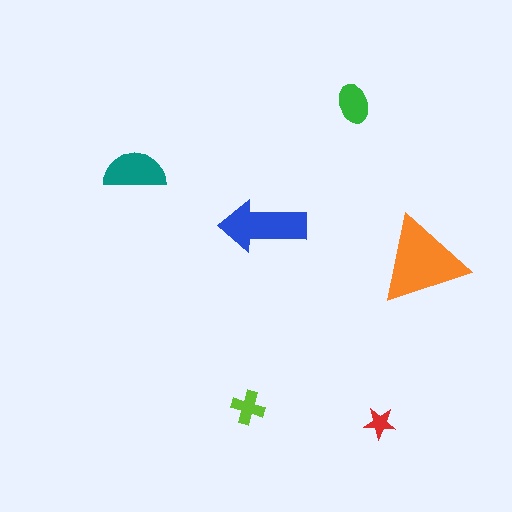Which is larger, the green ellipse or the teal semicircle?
The teal semicircle.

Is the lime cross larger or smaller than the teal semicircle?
Smaller.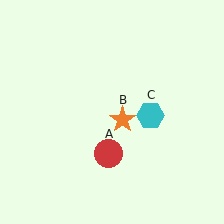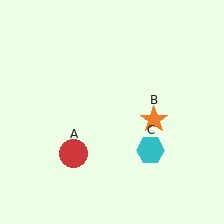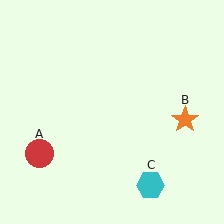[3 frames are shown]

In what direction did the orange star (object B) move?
The orange star (object B) moved right.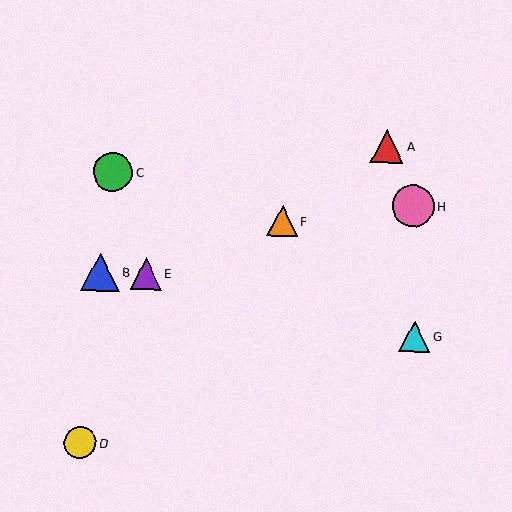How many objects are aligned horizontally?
2 objects (B, E) are aligned horizontally.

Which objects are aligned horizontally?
Objects B, E are aligned horizontally.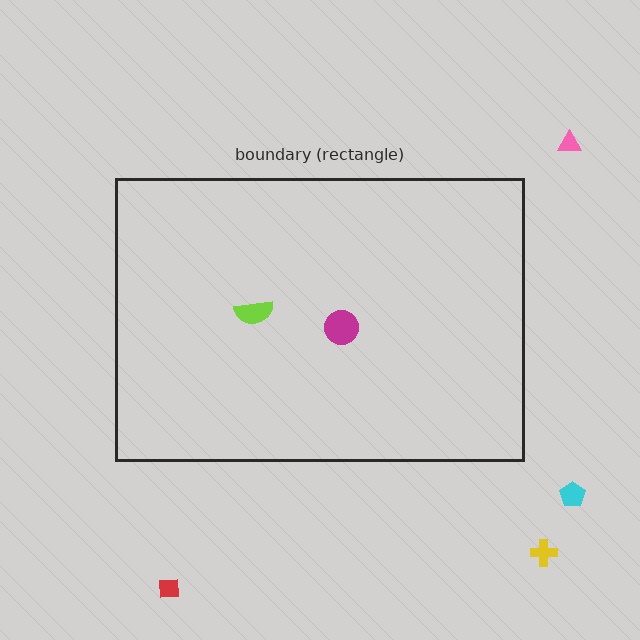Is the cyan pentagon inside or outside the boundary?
Outside.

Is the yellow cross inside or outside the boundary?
Outside.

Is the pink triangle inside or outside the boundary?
Outside.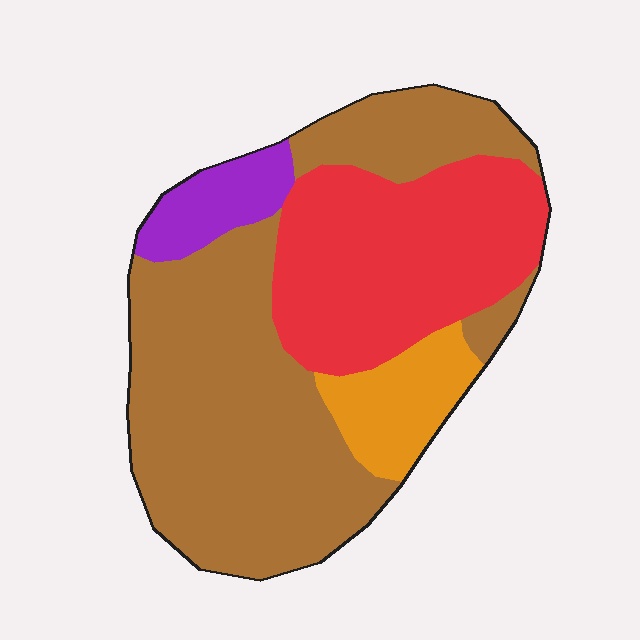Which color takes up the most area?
Brown, at roughly 55%.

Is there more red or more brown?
Brown.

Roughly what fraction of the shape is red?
Red covers about 30% of the shape.